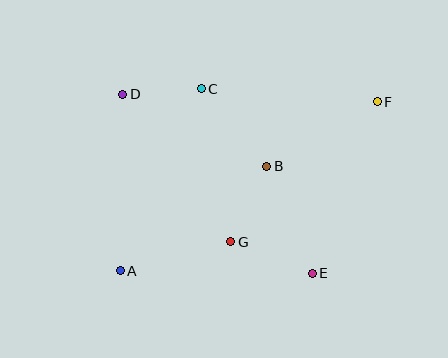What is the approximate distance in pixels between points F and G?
The distance between F and G is approximately 202 pixels.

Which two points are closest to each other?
Points C and D are closest to each other.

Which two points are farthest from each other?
Points A and F are farthest from each other.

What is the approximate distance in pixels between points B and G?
The distance between B and G is approximately 84 pixels.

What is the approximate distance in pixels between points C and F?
The distance between C and F is approximately 177 pixels.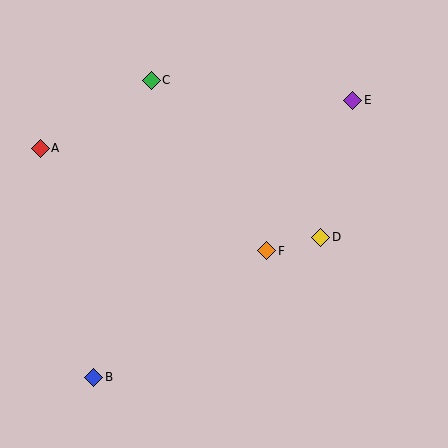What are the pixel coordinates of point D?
Point D is at (321, 237).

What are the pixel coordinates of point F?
Point F is at (267, 251).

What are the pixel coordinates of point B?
Point B is at (94, 377).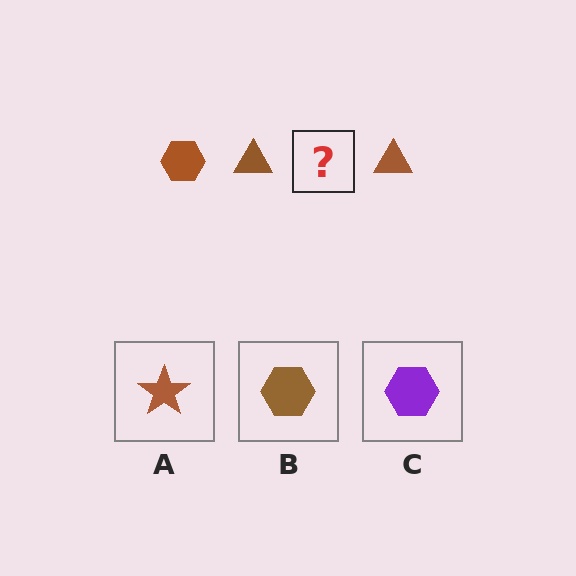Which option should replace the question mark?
Option B.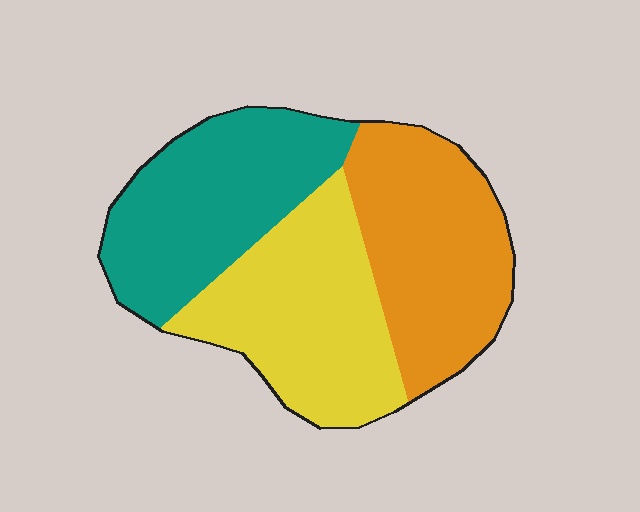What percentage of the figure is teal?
Teal takes up about one third (1/3) of the figure.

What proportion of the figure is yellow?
Yellow takes up between a quarter and a half of the figure.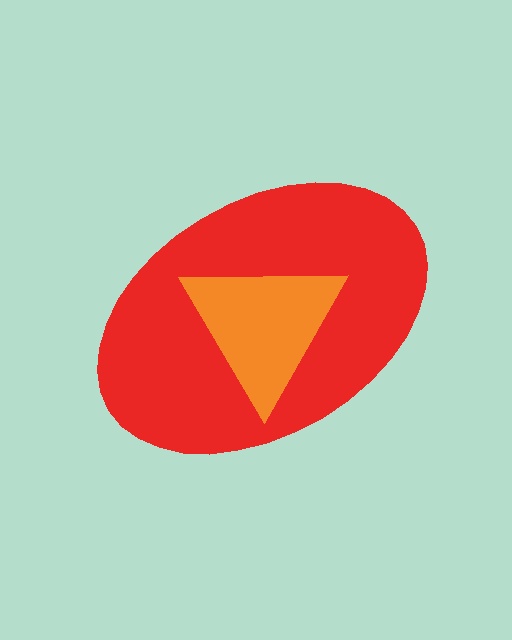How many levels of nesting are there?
2.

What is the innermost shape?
The orange triangle.